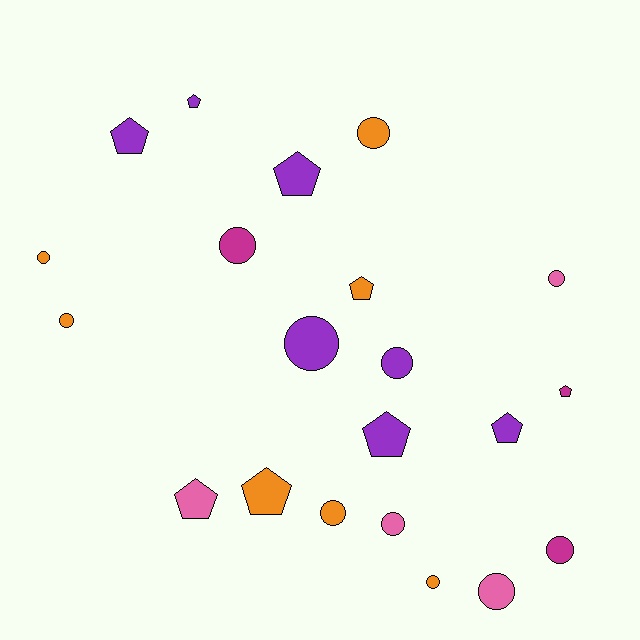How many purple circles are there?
There are 2 purple circles.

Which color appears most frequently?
Purple, with 7 objects.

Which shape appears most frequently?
Circle, with 12 objects.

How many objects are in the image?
There are 21 objects.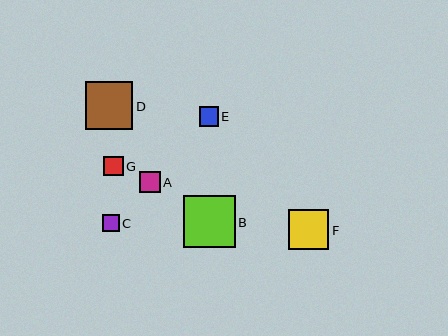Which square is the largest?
Square B is the largest with a size of approximately 52 pixels.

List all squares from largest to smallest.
From largest to smallest: B, D, F, A, G, E, C.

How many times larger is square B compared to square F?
Square B is approximately 1.3 times the size of square F.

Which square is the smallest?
Square C is the smallest with a size of approximately 17 pixels.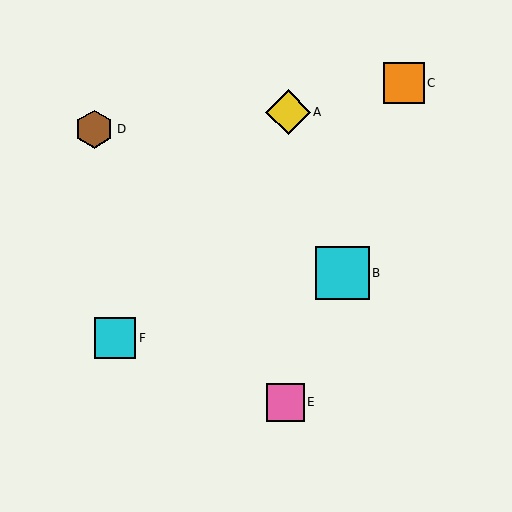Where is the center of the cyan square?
The center of the cyan square is at (342, 273).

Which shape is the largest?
The cyan square (labeled B) is the largest.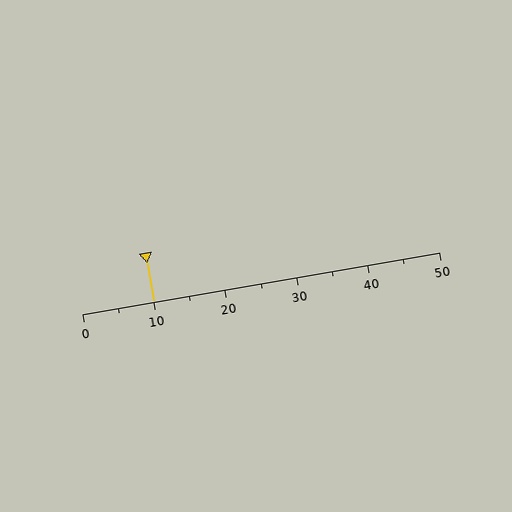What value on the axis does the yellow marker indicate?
The marker indicates approximately 10.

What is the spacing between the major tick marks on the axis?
The major ticks are spaced 10 apart.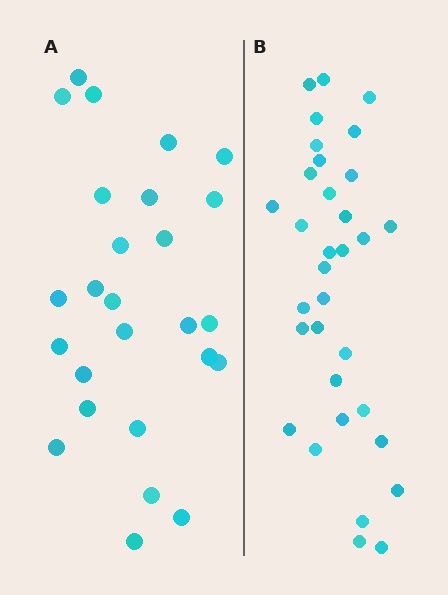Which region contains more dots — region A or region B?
Region B (the right region) has more dots.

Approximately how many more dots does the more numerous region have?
Region B has roughly 8 or so more dots than region A.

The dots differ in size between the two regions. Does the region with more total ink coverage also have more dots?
No. Region A has more total ink coverage because its dots are larger, but region B actually contains more individual dots. Total area can be misleading — the number of items is what matters here.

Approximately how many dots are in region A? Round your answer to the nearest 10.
About 30 dots. (The exact count is 26, which rounds to 30.)